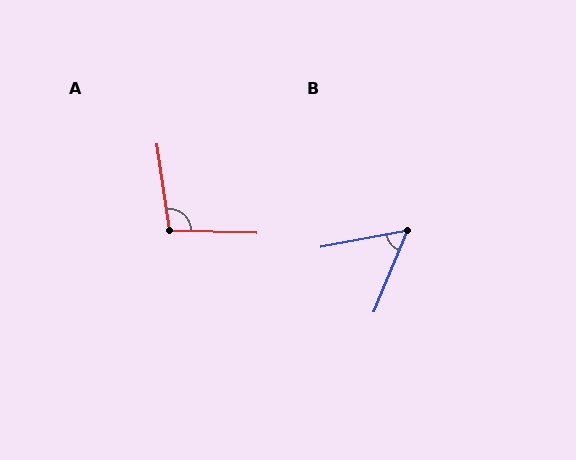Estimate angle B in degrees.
Approximately 57 degrees.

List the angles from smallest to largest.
B (57°), A (100°).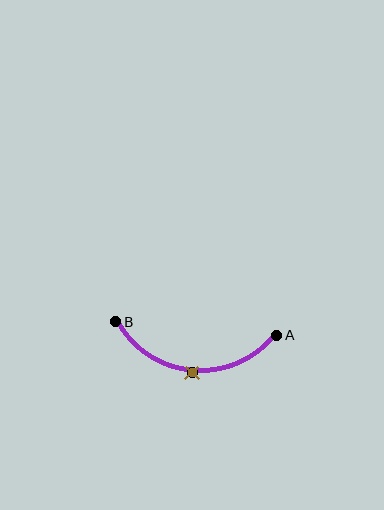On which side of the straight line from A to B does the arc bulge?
The arc bulges below the straight line connecting A and B.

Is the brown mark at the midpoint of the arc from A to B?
Yes. The brown mark lies on the arc at equal arc-length from both A and B — it is the arc midpoint.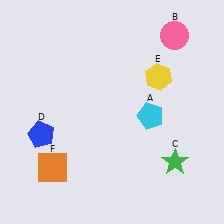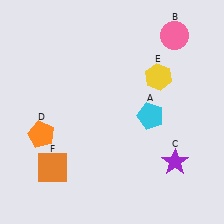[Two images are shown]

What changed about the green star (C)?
In Image 1, C is green. In Image 2, it changed to purple.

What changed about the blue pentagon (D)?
In Image 1, D is blue. In Image 2, it changed to orange.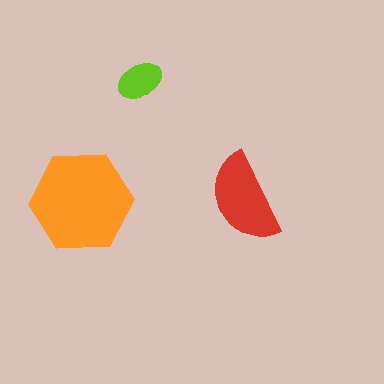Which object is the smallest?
The lime ellipse.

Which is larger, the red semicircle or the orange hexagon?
The orange hexagon.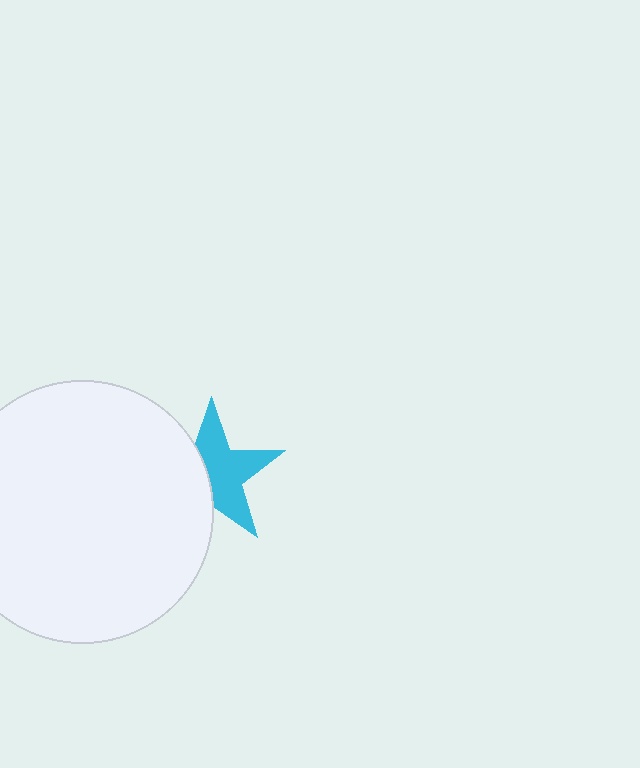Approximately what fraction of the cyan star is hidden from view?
Roughly 41% of the cyan star is hidden behind the white circle.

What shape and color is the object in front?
The object in front is a white circle.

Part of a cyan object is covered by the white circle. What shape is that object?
It is a star.